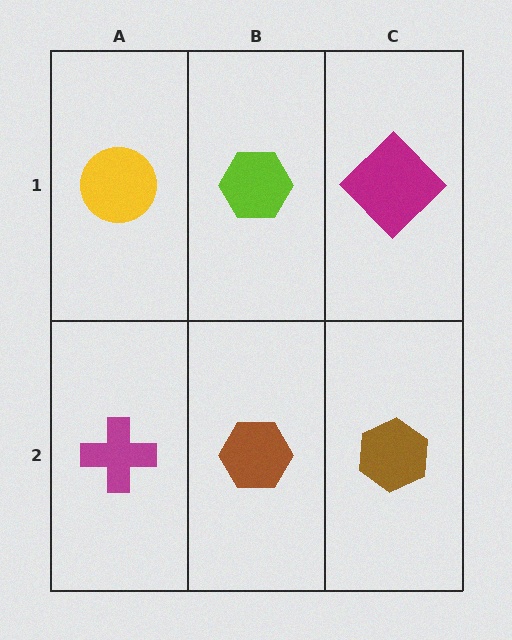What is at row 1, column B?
A lime hexagon.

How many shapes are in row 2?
3 shapes.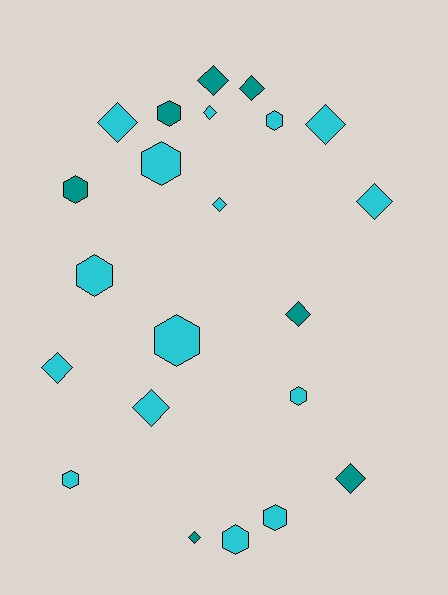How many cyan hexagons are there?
There are 8 cyan hexagons.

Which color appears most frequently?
Cyan, with 15 objects.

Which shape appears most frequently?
Diamond, with 12 objects.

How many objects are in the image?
There are 22 objects.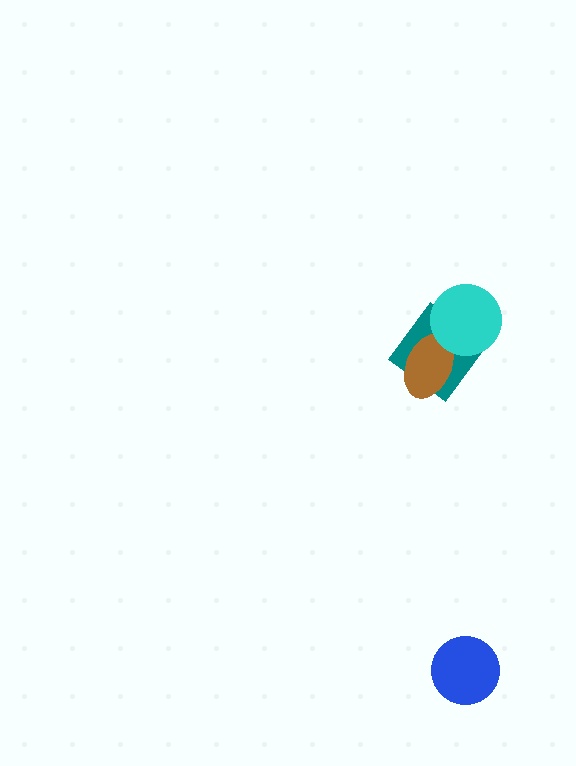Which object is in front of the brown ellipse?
The cyan circle is in front of the brown ellipse.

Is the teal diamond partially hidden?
Yes, it is partially covered by another shape.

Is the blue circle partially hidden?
No, no other shape covers it.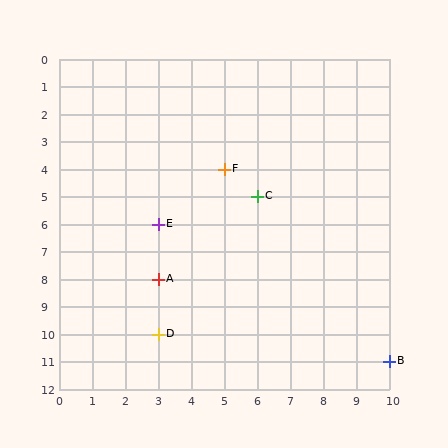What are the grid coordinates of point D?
Point D is at grid coordinates (3, 10).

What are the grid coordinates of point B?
Point B is at grid coordinates (10, 11).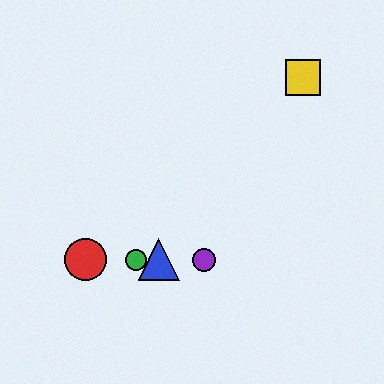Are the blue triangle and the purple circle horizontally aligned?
Yes, both are at y≈260.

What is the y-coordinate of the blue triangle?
The blue triangle is at y≈260.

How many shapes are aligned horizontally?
4 shapes (the red circle, the blue triangle, the green circle, the purple circle) are aligned horizontally.